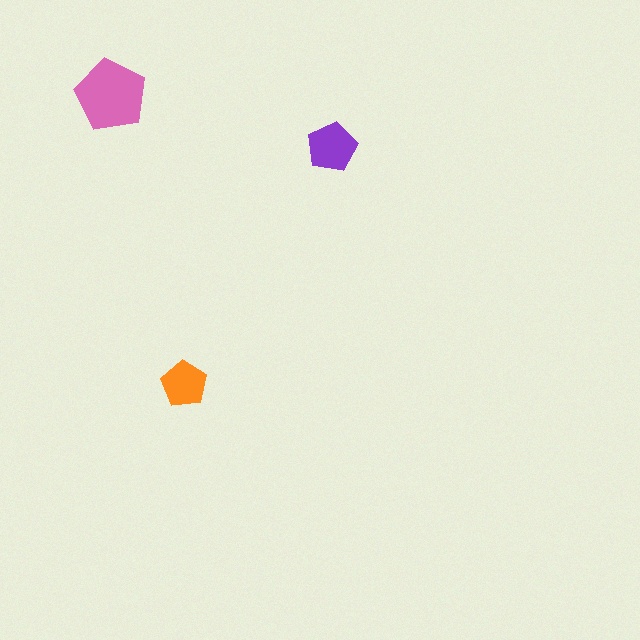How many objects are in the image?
There are 3 objects in the image.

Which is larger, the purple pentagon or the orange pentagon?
The purple one.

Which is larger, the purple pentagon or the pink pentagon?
The pink one.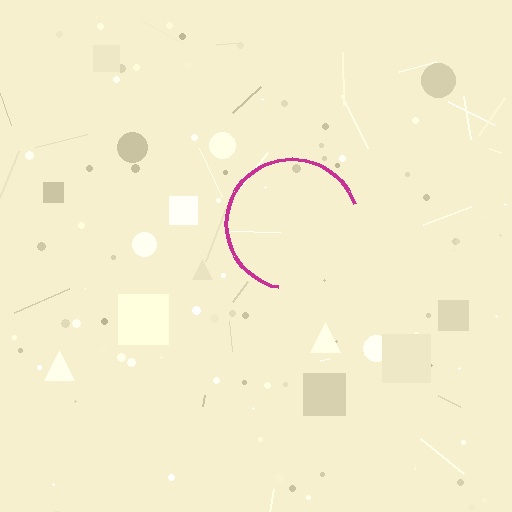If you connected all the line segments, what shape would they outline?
They would outline a circle.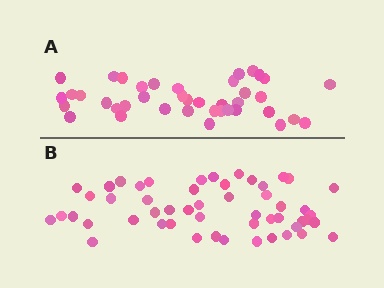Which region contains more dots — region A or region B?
Region B (the bottom region) has more dots.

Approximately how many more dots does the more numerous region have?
Region B has roughly 12 or so more dots than region A.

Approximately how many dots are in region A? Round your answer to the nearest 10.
About 40 dots.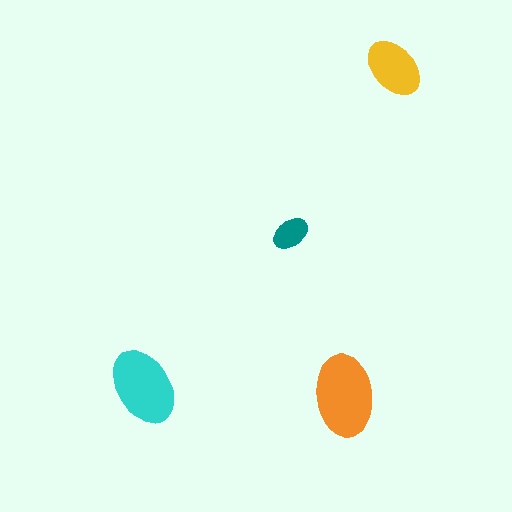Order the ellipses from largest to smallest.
the orange one, the cyan one, the yellow one, the teal one.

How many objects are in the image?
There are 4 objects in the image.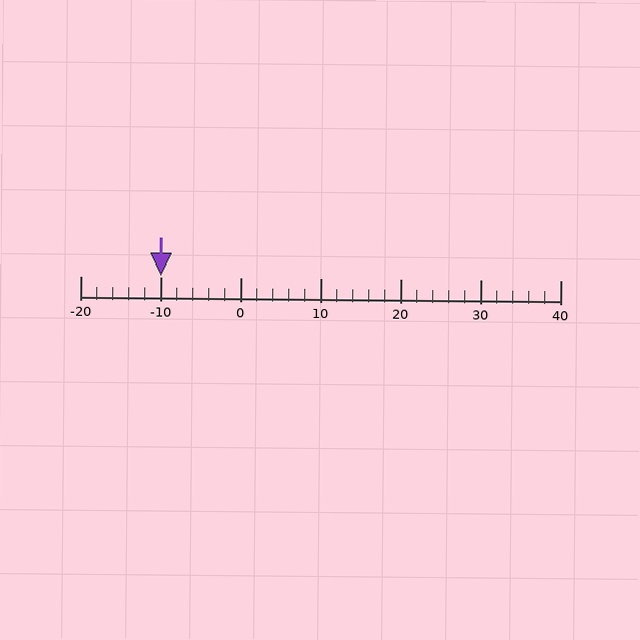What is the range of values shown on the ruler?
The ruler shows values from -20 to 40.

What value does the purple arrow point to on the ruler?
The purple arrow points to approximately -10.